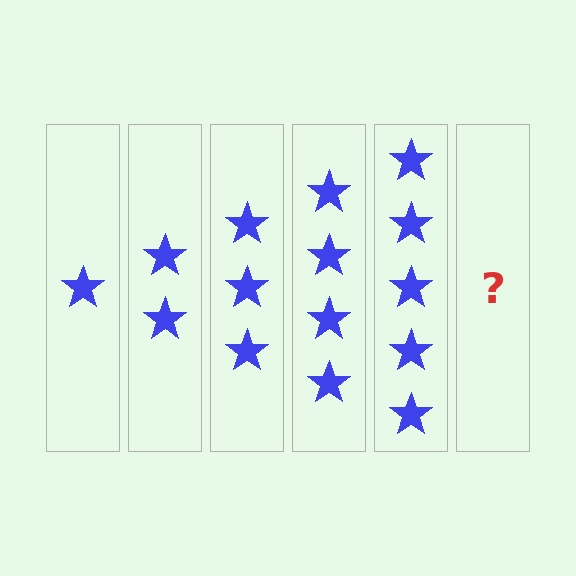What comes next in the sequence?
The next element should be 6 stars.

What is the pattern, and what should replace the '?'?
The pattern is that each step adds one more star. The '?' should be 6 stars.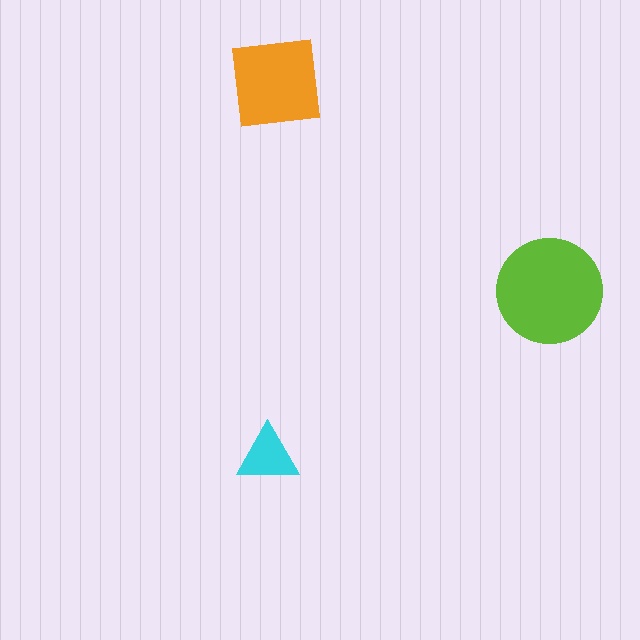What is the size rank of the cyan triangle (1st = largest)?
3rd.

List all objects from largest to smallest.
The lime circle, the orange square, the cyan triangle.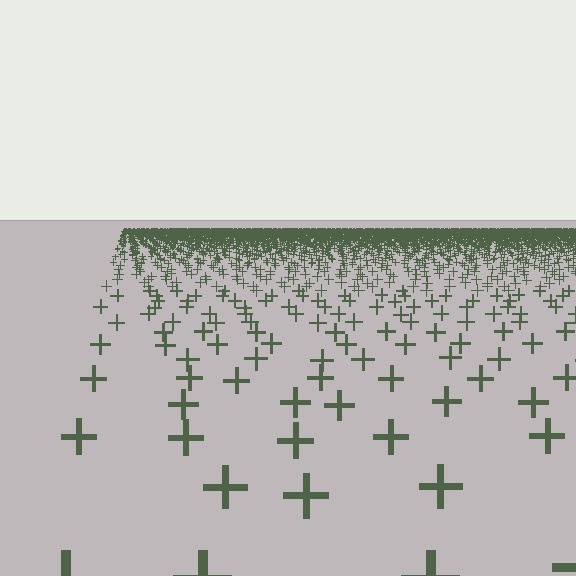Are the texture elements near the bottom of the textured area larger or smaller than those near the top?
Larger. Near the bottom, elements are closer to the viewer and appear at a bigger on-screen size.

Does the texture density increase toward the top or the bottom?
Density increases toward the top.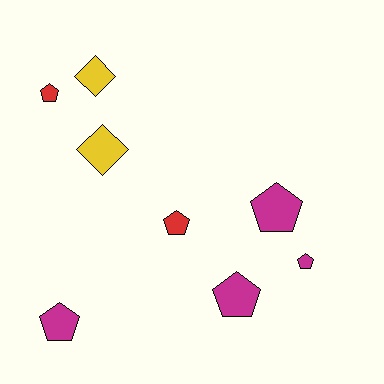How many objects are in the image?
There are 8 objects.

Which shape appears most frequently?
Pentagon, with 6 objects.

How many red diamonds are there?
There are no red diamonds.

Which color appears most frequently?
Magenta, with 4 objects.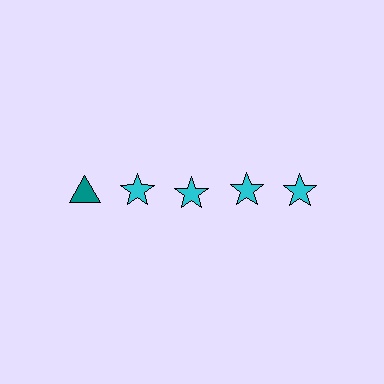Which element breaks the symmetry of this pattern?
The teal triangle in the top row, leftmost column breaks the symmetry. All other shapes are cyan stars.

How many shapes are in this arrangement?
There are 5 shapes arranged in a grid pattern.